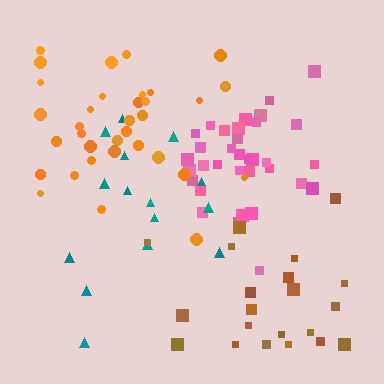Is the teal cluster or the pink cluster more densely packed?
Pink.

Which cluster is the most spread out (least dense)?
Teal.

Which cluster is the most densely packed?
Pink.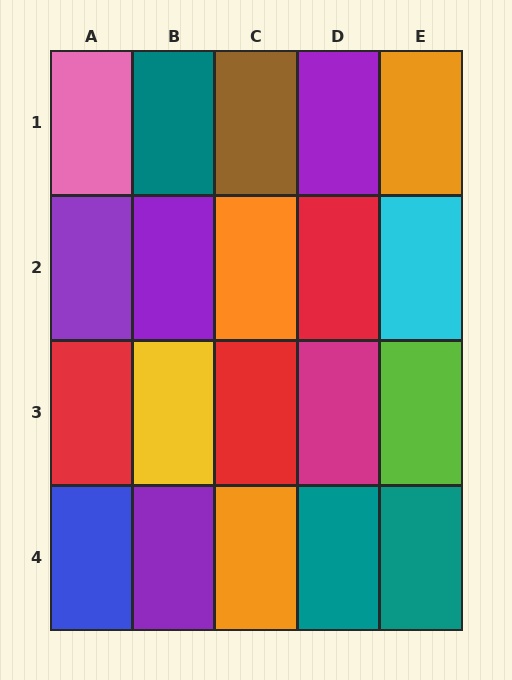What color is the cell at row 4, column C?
Orange.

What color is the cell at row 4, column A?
Blue.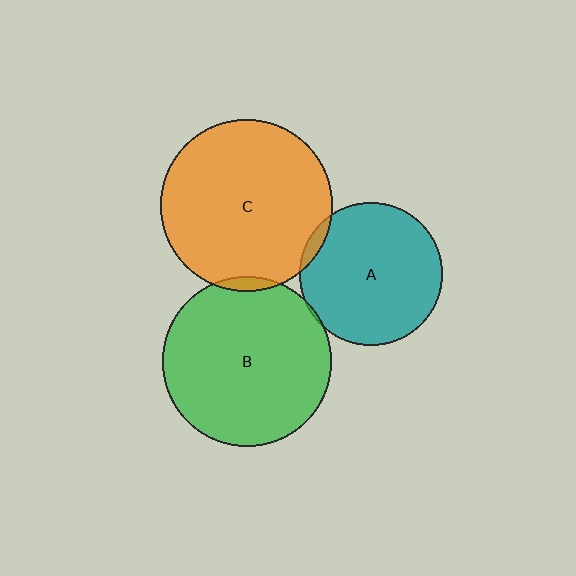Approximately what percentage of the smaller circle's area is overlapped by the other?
Approximately 5%.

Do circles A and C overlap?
Yes.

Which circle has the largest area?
Circle C (orange).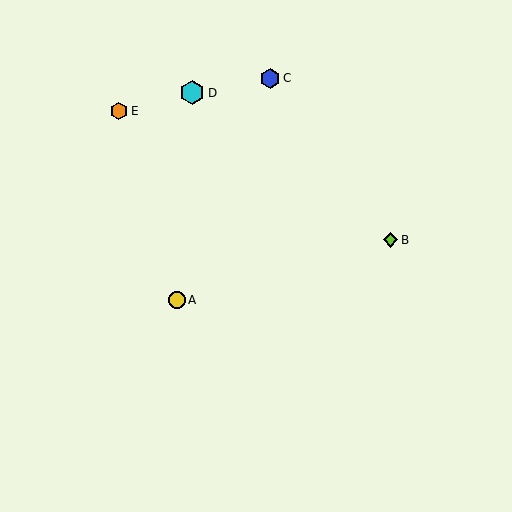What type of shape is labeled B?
Shape B is a lime diamond.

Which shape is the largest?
The cyan hexagon (labeled D) is the largest.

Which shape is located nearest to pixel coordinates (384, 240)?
The lime diamond (labeled B) at (391, 240) is nearest to that location.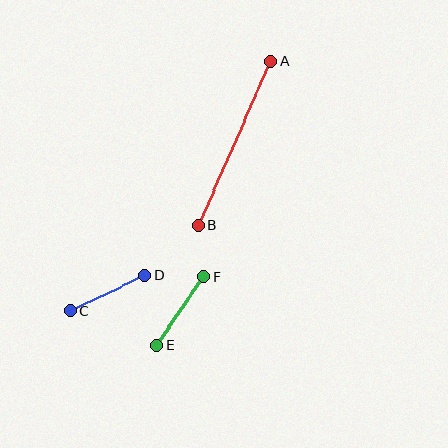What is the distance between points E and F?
The distance is approximately 83 pixels.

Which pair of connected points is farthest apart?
Points A and B are farthest apart.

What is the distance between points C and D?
The distance is approximately 82 pixels.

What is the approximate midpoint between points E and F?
The midpoint is at approximately (180, 311) pixels.